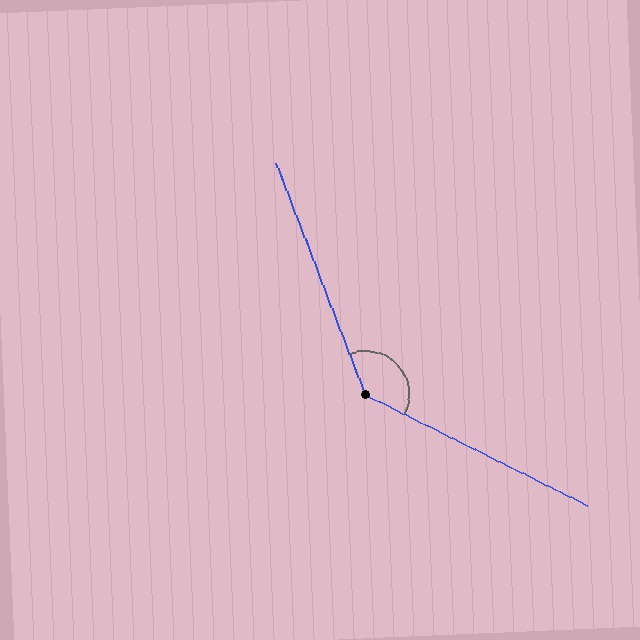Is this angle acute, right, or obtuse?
It is obtuse.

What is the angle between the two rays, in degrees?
Approximately 138 degrees.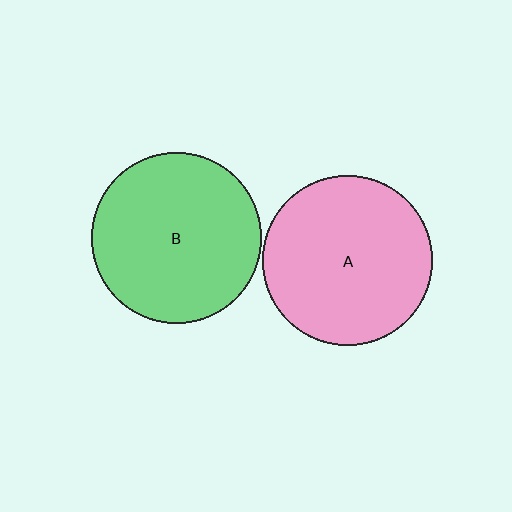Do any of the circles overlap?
No, none of the circles overlap.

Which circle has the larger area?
Circle B (green).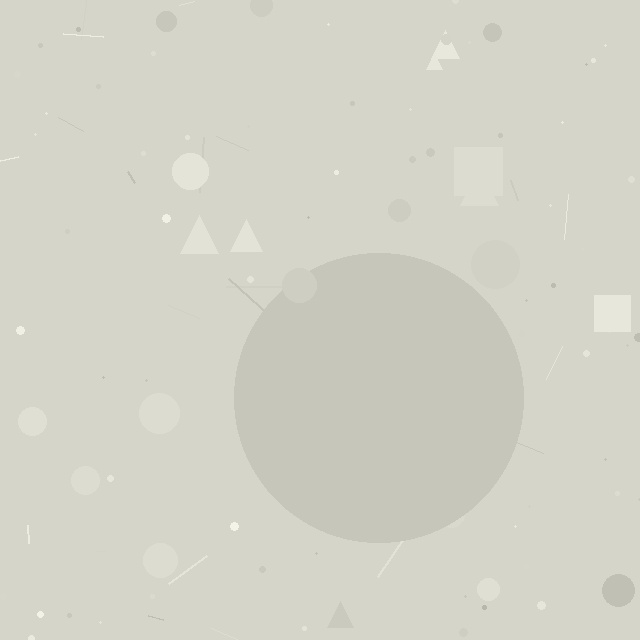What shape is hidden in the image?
A circle is hidden in the image.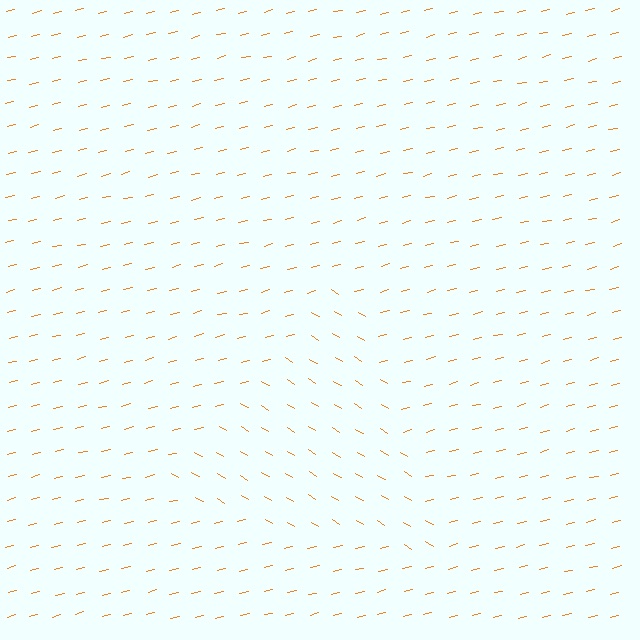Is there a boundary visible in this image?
Yes, there is a texture boundary formed by a change in line orientation.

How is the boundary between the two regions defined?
The boundary is defined purely by a change in line orientation (approximately 45 degrees difference). All lines are the same color and thickness.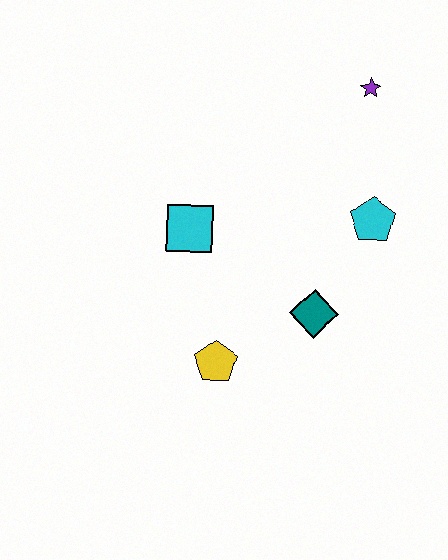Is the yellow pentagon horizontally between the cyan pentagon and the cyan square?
Yes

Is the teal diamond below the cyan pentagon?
Yes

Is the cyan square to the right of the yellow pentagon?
No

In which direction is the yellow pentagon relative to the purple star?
The yellow pentagon is below the purple star.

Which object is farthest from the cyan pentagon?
The yellow pentagon is farthest from the cyan pentagon.